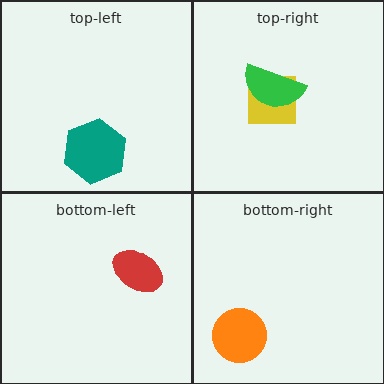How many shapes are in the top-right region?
2.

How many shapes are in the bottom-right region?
1.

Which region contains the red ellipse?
The bottom-left region.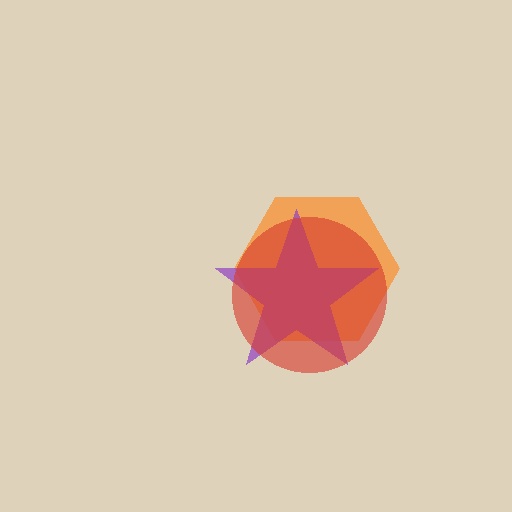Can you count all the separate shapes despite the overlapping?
Yes, there are 3 separate shapes.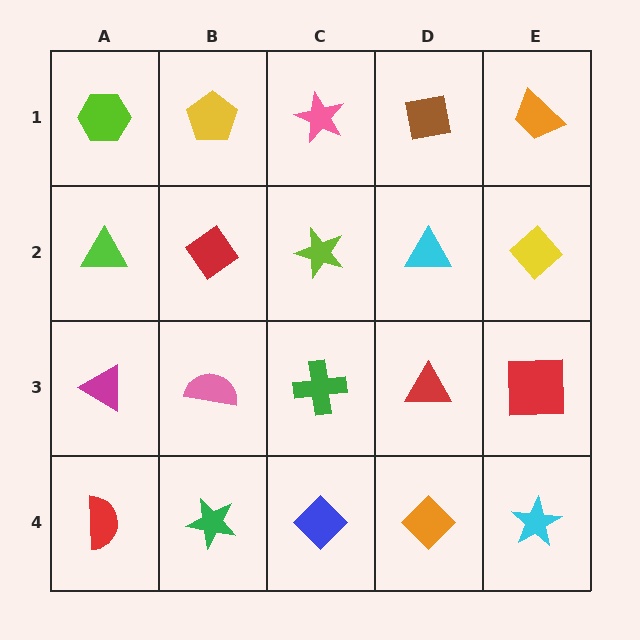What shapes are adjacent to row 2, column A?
A lime hexagon (row 1, column A), a magenta triangle (row 3, column A), a red diamond (row 2, column B).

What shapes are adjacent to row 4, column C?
A green cross (row 3, column C), a green star (row 4, column B), an orange diamond (row 4, column D).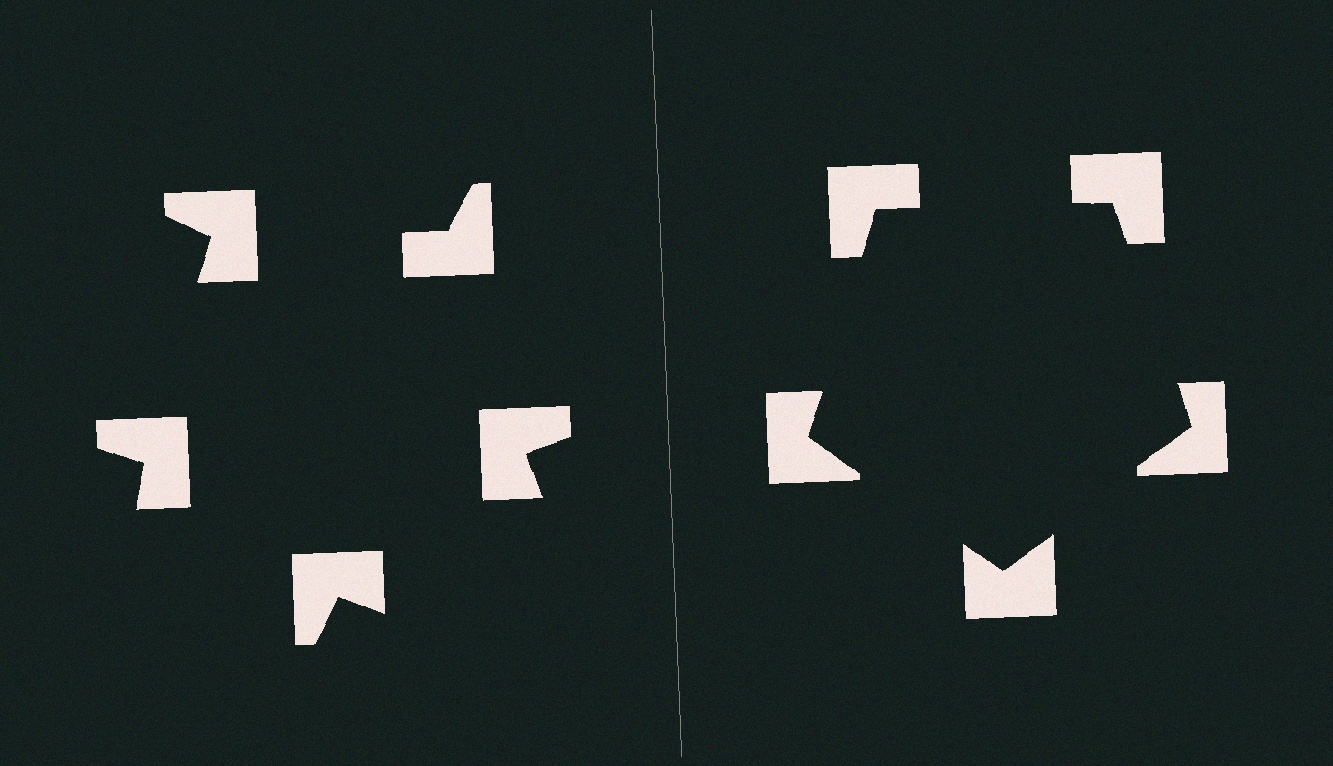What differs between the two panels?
The notched squares are positioned identically on both sides; only the wedge orientations differ. On the right they align to a pentagon; on the left they are misaligned.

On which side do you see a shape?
An illusory pentagon appears on the right side. On the left side the wedge cuts are rotated, so no coherent shape forms.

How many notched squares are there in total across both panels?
10 — 5 on each side.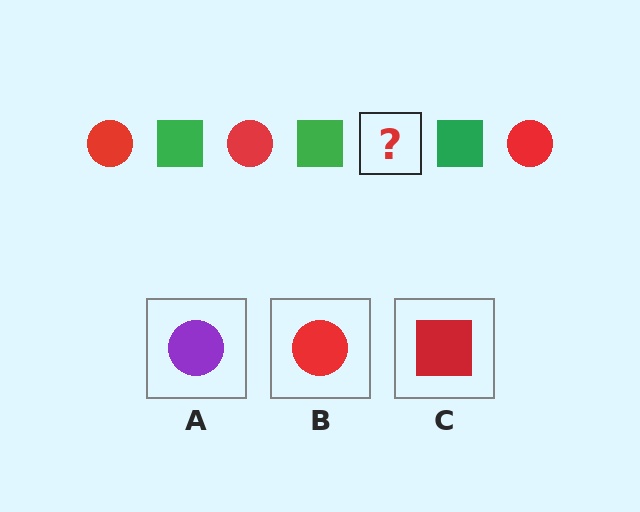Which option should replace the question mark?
Option B.